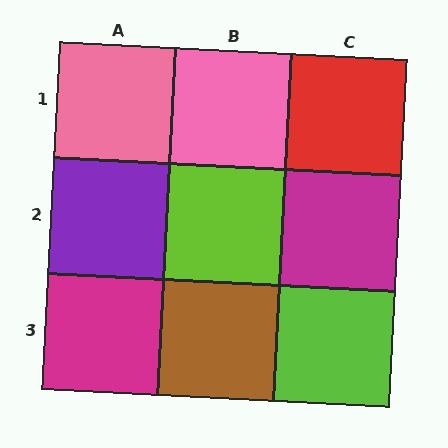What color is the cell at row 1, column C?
Red.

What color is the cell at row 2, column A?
Purple.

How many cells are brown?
1 cell is brown.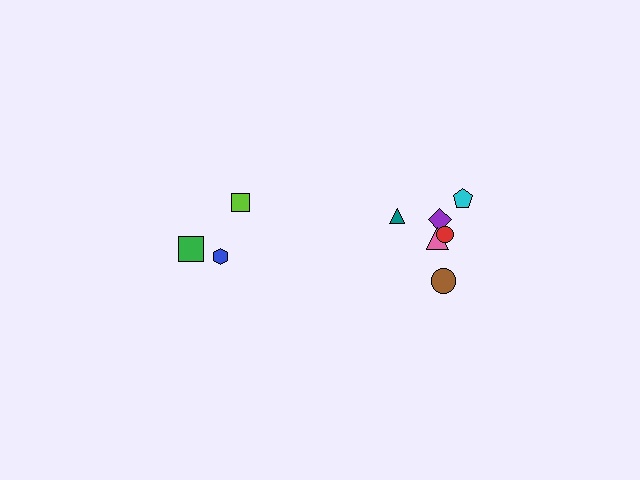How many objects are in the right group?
There are 6 objects.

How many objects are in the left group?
There are 3 objects.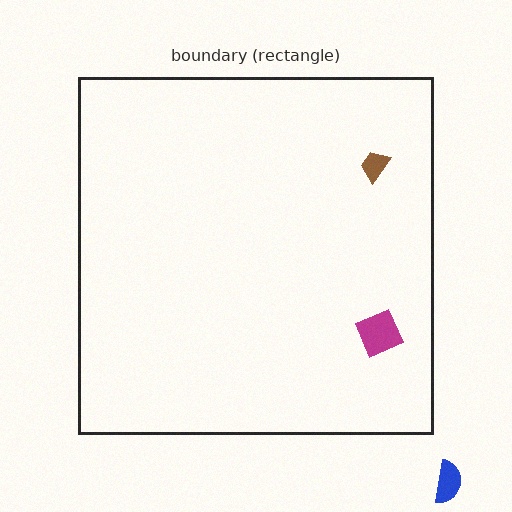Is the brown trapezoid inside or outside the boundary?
Inside.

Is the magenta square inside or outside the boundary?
Inside.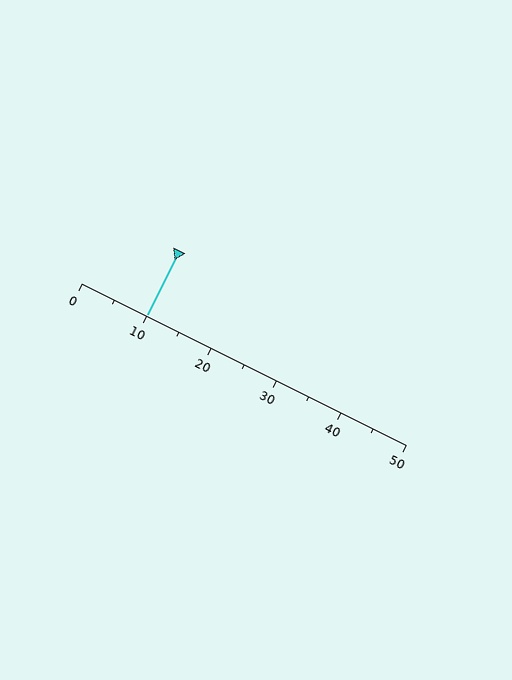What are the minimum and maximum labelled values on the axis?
The axis runs from 0 to 50.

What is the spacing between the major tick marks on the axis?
The major ticks are spaced 10 apart.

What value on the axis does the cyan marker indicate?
The marker indicates approximately 10.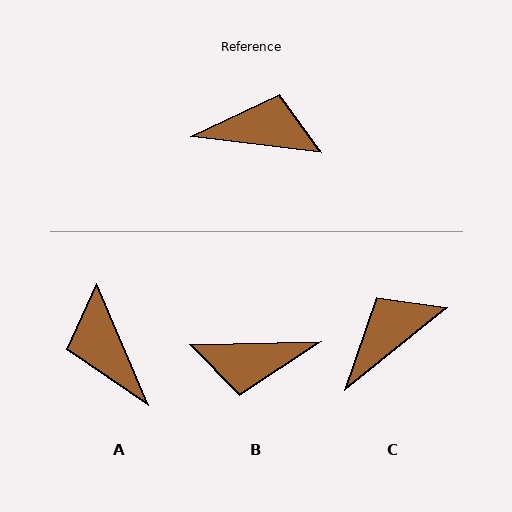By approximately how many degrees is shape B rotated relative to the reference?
Approximately 172 degrees clockwise.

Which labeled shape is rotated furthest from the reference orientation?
B, about 172 degrees away.